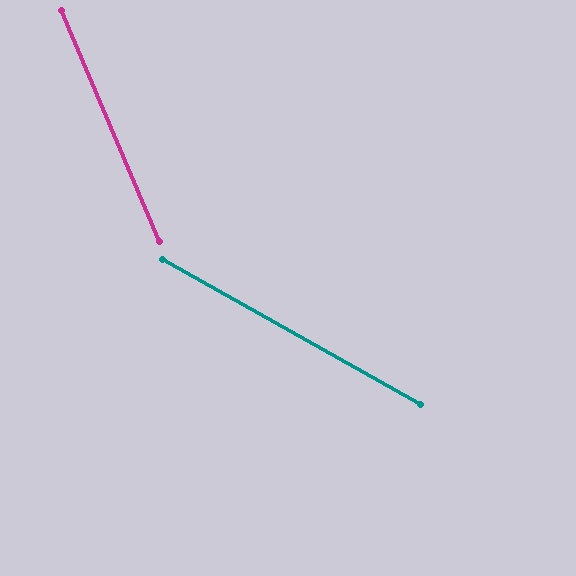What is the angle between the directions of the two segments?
Approximately 38 degrees.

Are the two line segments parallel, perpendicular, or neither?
Neither parallel nor perpendicular — they differ by about 38°.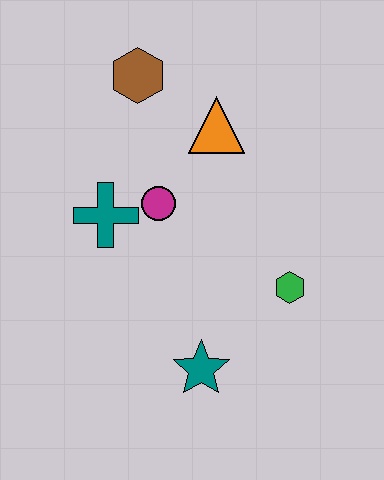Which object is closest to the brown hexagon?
The orange triangle is closest to the brown hexagon.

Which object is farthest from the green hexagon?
The brown hexagon is farthest from the green hexagon.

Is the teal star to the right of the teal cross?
Yes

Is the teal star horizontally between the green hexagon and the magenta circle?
Yes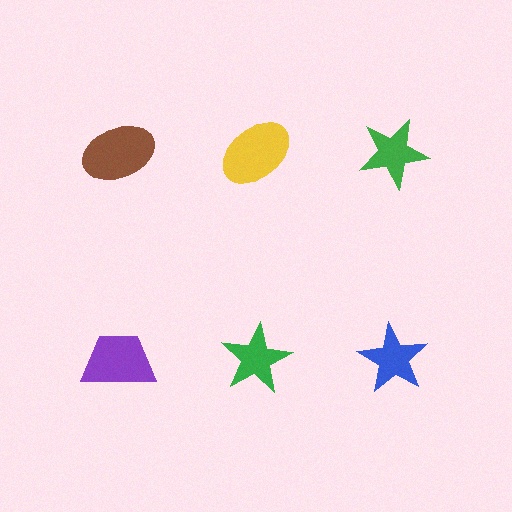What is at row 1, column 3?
A green star.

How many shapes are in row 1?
3 shapes.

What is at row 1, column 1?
A brown ellipse.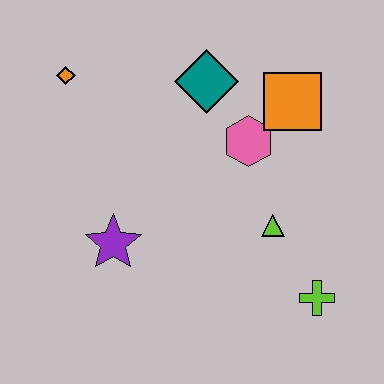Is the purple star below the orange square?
Yes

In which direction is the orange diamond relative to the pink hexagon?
The orange diamond is to the left of the pink hexagon.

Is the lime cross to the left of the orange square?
No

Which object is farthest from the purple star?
The orange square is farthest from the purple star.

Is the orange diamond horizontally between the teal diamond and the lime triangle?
No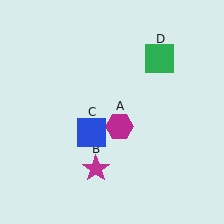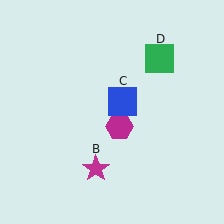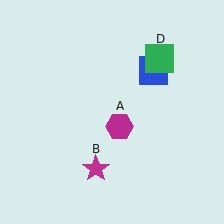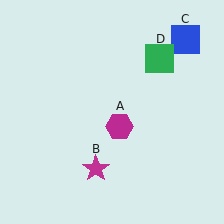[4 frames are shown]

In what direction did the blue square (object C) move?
The blue square (object C) moved up and to the right.